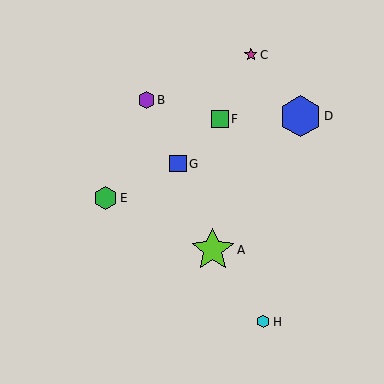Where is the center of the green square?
The center of the green square is at (220, 119).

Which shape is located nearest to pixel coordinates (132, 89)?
The purple hexagon (labeled B) at (146, 100) is nearest to that location.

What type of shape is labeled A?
Shape A is a lime star.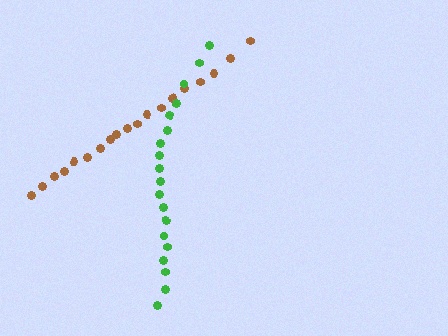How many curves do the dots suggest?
There are 2 distinct paths.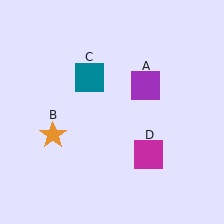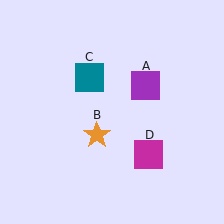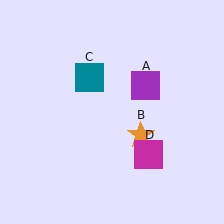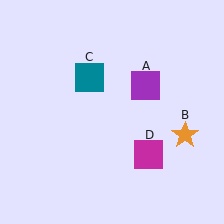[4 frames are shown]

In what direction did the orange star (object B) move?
The orange star (object B) moved right.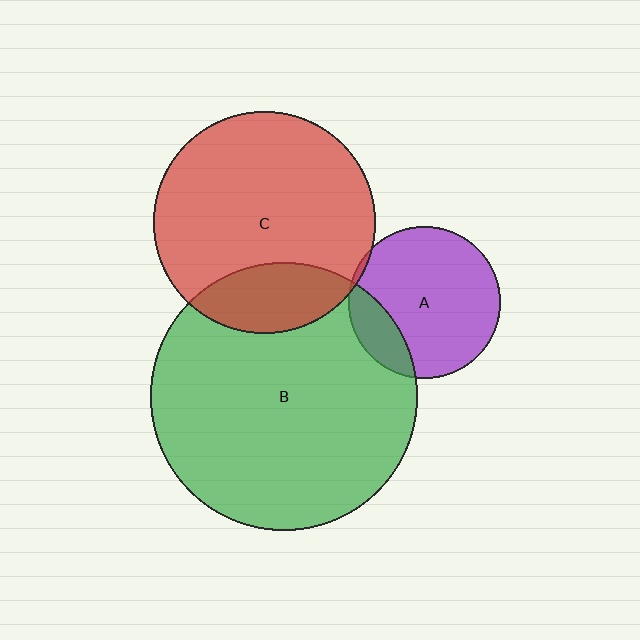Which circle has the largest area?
Circle B (green).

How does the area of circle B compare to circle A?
Approximately 3.1 times.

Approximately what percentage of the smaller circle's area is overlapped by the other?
Approximately 20%.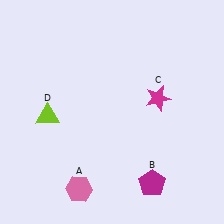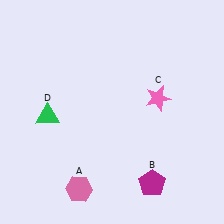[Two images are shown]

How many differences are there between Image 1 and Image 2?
There are 2 differences between the two images.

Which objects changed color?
C changed from magenta to pink. D changed from lime to green.